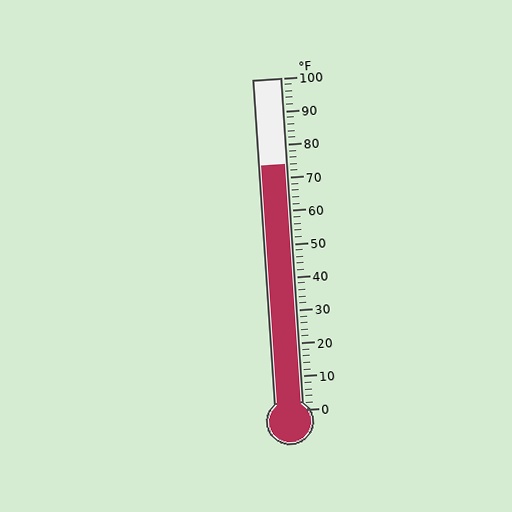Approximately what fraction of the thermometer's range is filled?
The thermometer is filled to approximately 75% of its range.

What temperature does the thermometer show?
The thermometer shows approximately 74°F.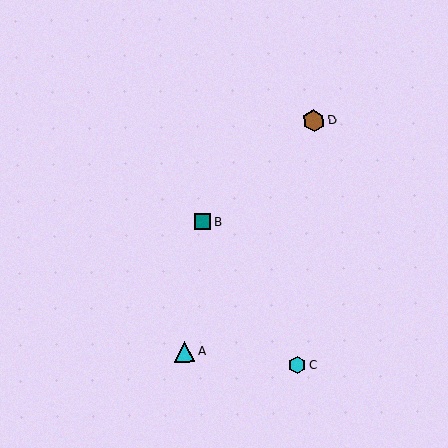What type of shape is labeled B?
Shape B is a teal square.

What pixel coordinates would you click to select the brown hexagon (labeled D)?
Click at (314, 120) to select the brown hexagon D.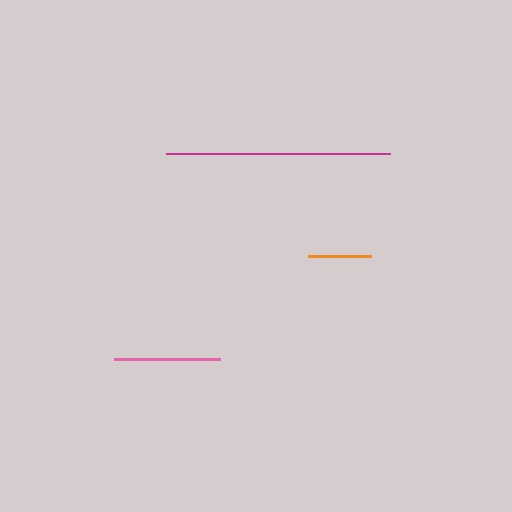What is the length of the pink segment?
The pink segment is approximately 107 pixels long.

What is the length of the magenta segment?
The magenta segment is approximately 224 pixels long.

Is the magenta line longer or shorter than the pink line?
The magenta line is longer than the pink line.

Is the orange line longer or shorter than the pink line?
The pink line is longer than the orange line.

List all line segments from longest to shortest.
From longest to shortest: magenta, pink, orange.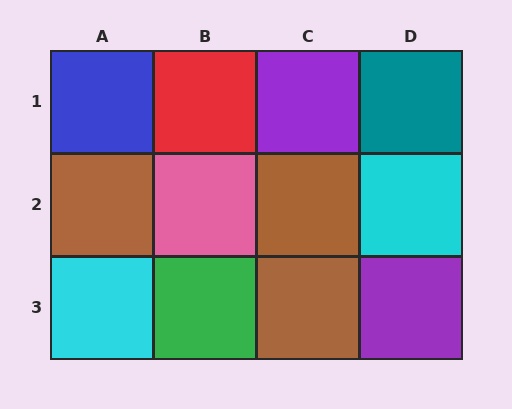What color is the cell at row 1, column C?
Purple.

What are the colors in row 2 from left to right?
Brown, pink, brown, cyan.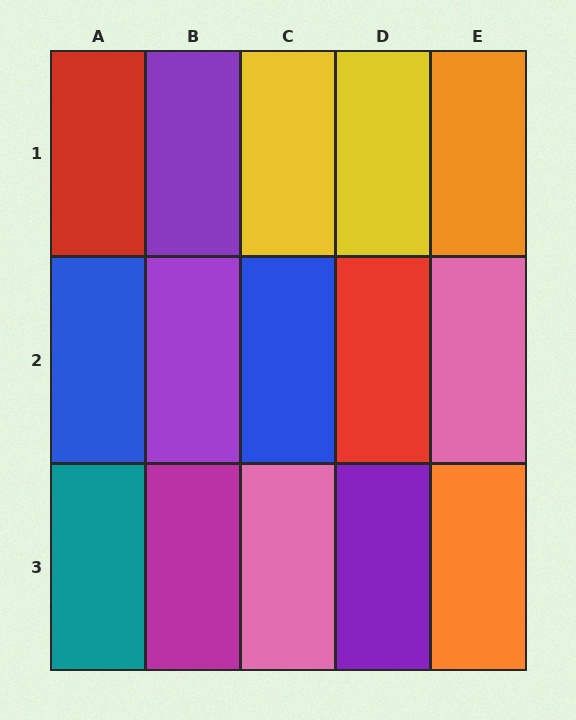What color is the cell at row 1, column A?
Red.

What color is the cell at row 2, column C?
Blue.